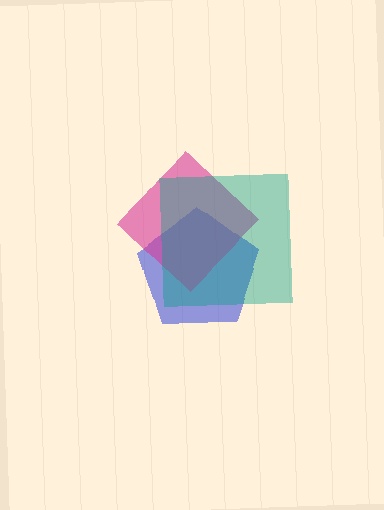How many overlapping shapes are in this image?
There are 3 overlapping shapes in the image.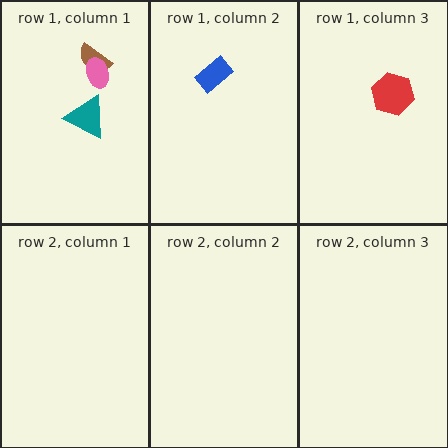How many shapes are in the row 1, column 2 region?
1.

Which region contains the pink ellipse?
The row 1, column 1 region.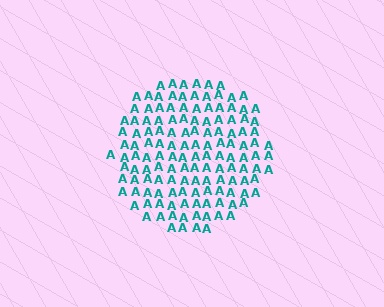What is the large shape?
The large shape is a circle.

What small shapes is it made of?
It is made of small letter A's.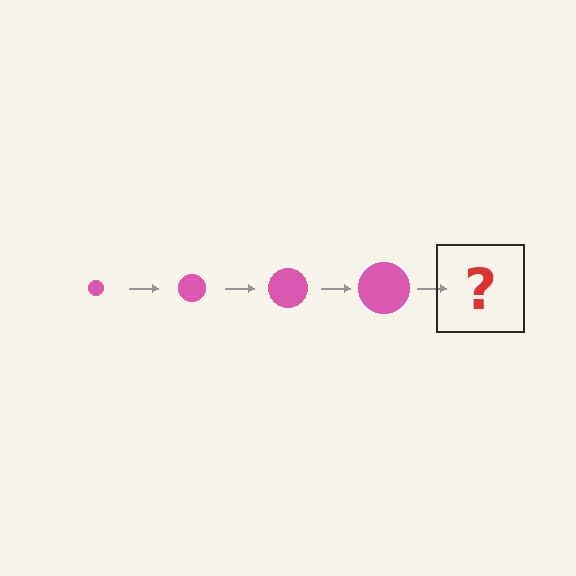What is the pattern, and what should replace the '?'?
The pattern is that the circle gets progressively larger each step. The '?' should be a pink circle, larger than the previous one.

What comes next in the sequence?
The next element should be a pink circle, larger than the previous one.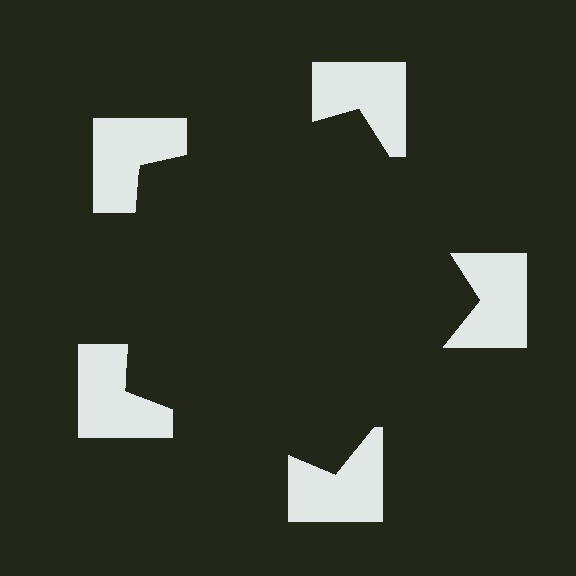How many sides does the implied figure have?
5 sides.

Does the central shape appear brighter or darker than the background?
It typically appears slightly darker than the background, even though no actual brightness change is drawn.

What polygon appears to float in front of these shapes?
An illusory pentagon — its edges are inferred from the aligned wedge cuts in the notched squares, not physically drawn.